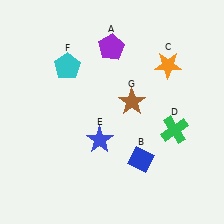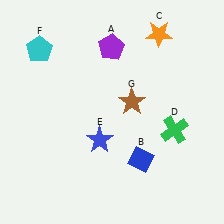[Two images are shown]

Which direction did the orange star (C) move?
The orange star (C) moved up.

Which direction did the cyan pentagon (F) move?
The cyan pentagon (F) moved left.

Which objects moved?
The objects that moved are: the orange star (C), the cyan pentagon (F).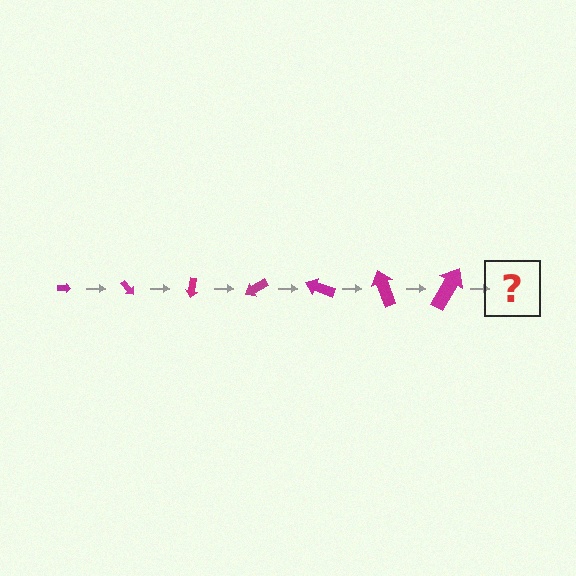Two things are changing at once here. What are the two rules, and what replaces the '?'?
The two rules are that the arrow grows larger each step and it rotates 50 degrees each step. The '?' should be an arrow, larger than the previous one and rotated 350 degrees from the start.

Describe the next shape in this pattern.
It should be an arrow, larger than the previous one and rotated 350 degrees from the start.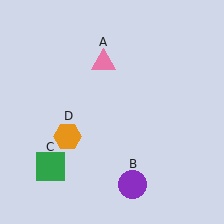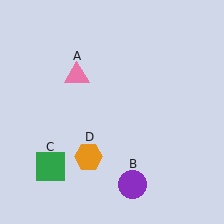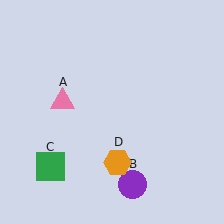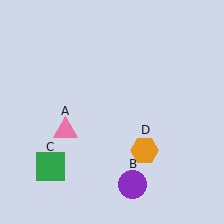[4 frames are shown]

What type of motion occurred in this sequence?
The pink triangle (object A), orange hexagon (object D) rotated counterclockwise around the center of the scene.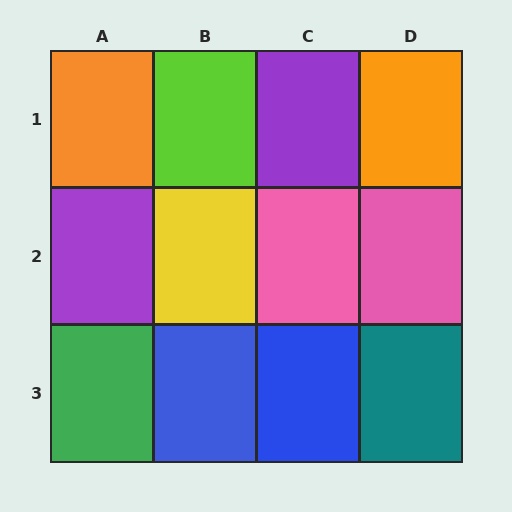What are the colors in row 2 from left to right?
Purple, yellow, pink, pink.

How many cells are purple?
2 cells are purple.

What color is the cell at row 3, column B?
Blue.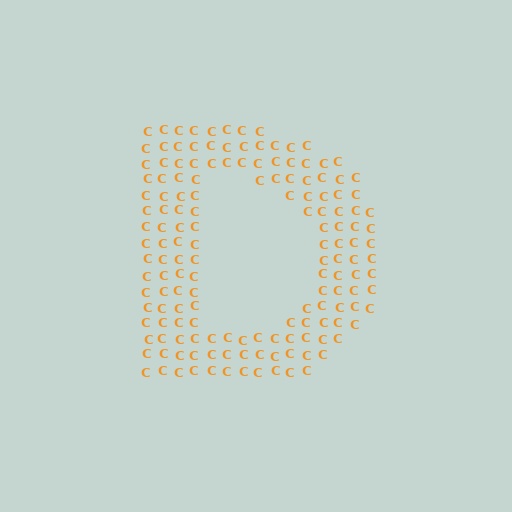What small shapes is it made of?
It is made of small letter C's.